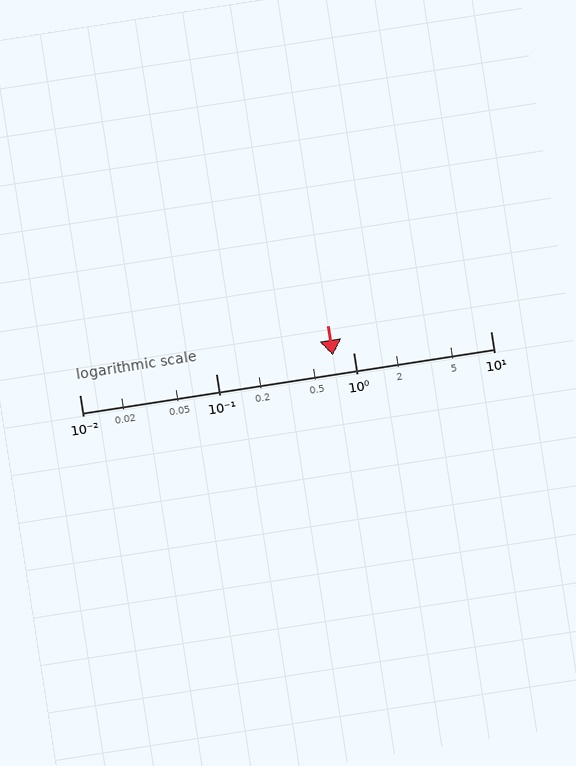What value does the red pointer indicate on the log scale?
The pointer indicates approximately 0.71.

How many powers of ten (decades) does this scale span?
The scale spans 3 decades, from 0.01 to 10.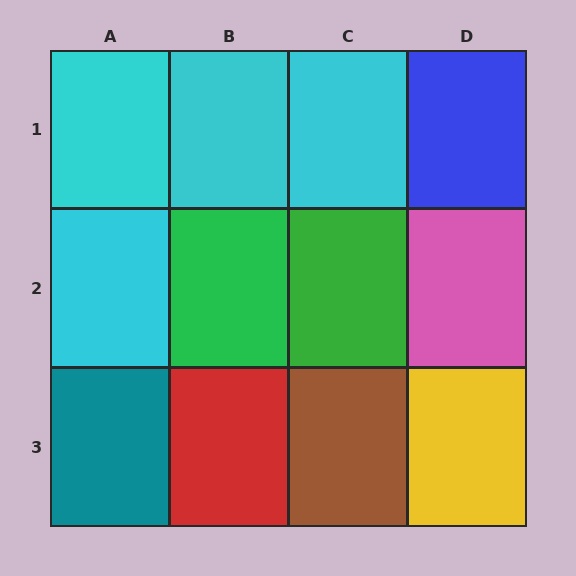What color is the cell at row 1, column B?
Cyan.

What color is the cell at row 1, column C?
Cyan.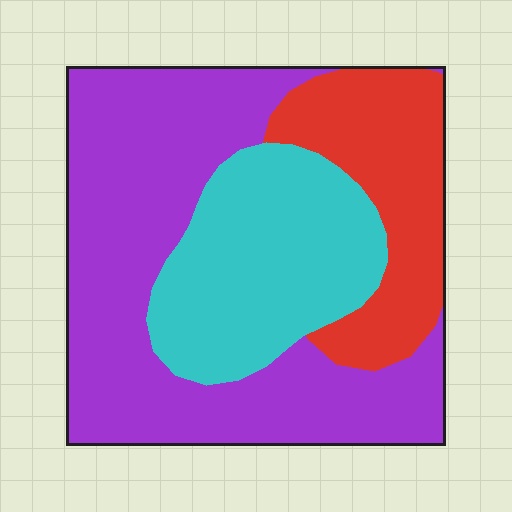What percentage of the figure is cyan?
Cyan covers around 30% of the figure.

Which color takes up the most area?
Purple, at roughly 50%.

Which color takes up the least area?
Red, at roughly 20%.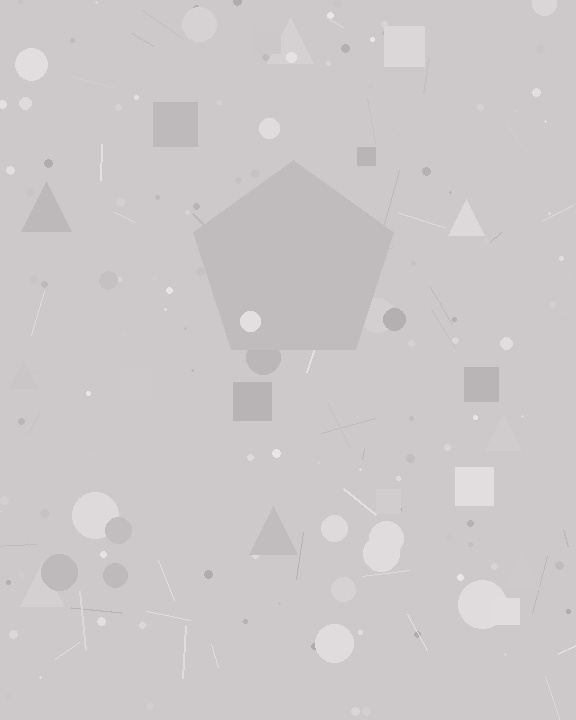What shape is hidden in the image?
A pentagon is hidden in the image.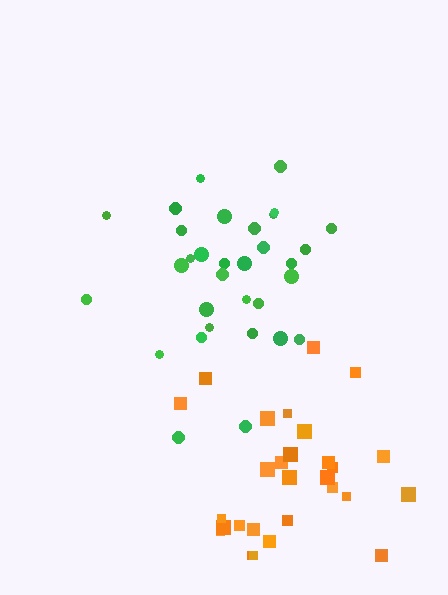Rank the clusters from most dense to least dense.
green, orange.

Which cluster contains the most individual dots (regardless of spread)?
Green (32).